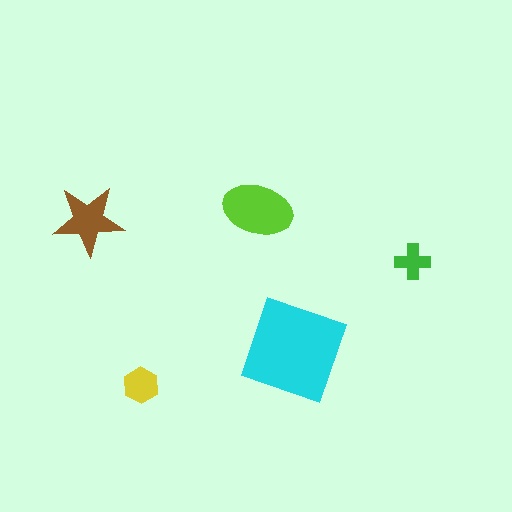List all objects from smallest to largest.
The green cross, the yellow hexagon, the brown star, the lime ellipse, the cyan square.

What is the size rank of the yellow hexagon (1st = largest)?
4th.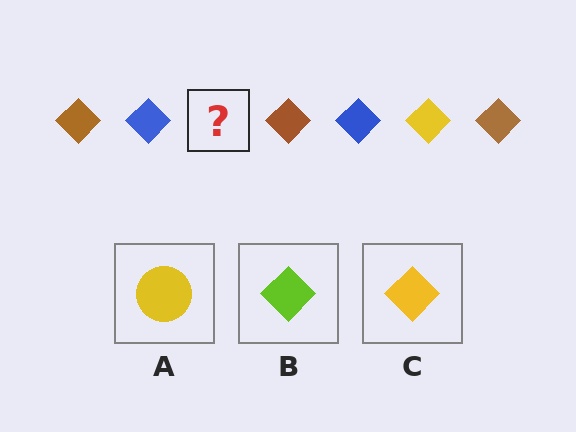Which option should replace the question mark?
Option C.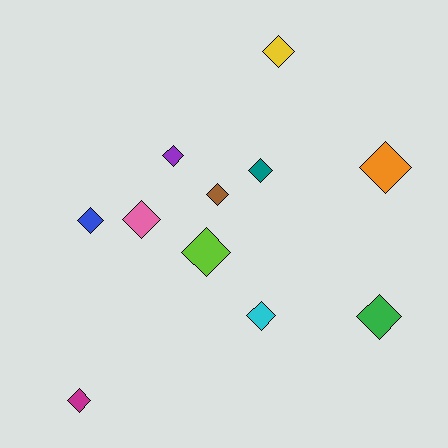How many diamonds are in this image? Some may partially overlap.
There are 11 diamonds.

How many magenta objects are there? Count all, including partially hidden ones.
There is 1 magenta object.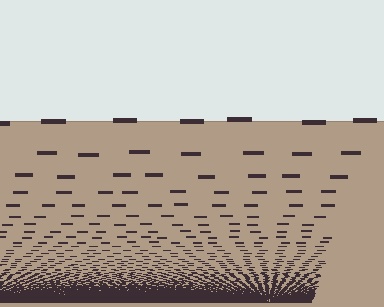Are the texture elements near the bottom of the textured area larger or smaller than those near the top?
Smaller. The gradient is inverted — elements near the bottom are smaller and denser.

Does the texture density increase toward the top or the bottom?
Density increases toward the bottom.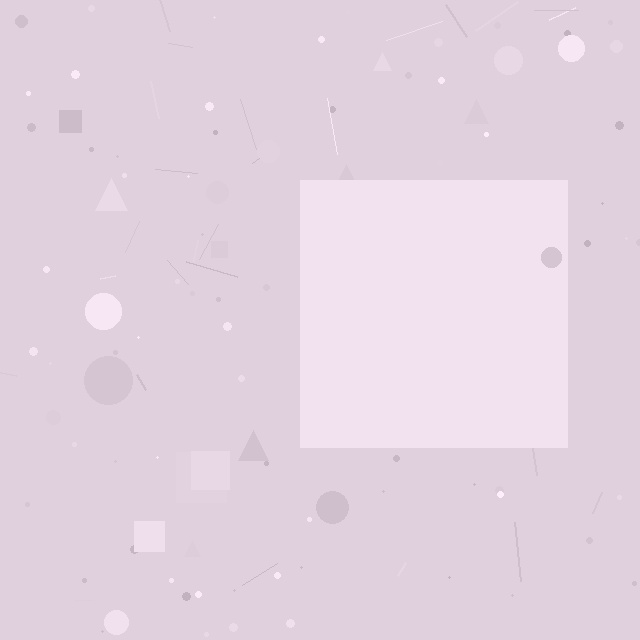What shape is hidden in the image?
A square is hidden in the image.